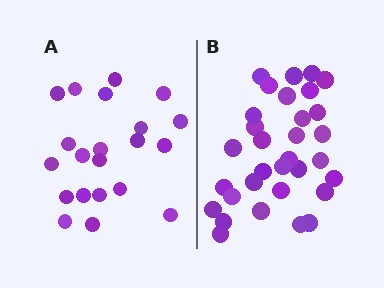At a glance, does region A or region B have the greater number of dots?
Region B (the right region) has more dots.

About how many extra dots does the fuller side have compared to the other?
Region B has roughly 12 or so more dots than region A.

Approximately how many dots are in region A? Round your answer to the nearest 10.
About 20 dots. (The exact count is 21, which rounds to 20.)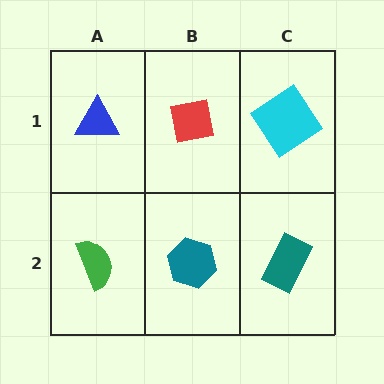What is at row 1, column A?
A blue triangle.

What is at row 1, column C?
A cyan diamond.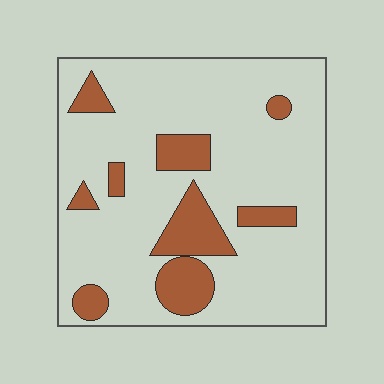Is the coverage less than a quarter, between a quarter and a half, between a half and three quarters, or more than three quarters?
Less than a quarter.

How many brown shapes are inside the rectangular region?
9.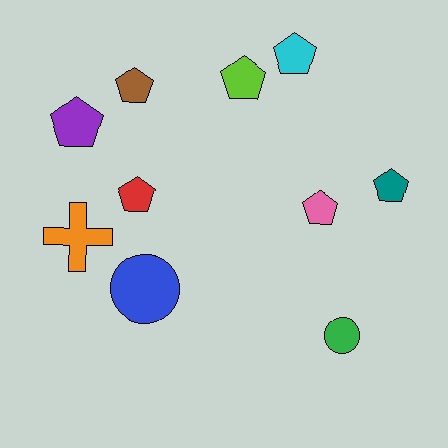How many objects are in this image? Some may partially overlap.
There are 10 objects.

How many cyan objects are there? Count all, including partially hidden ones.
There is 1 cyan object.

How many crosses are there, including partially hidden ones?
There is 1 cross.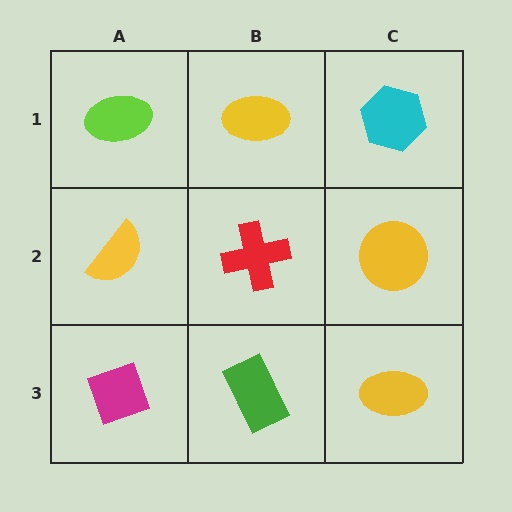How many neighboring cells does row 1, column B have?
3.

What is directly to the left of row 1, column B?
A lime ellipse.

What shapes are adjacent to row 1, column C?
A yellow circle (row 2, column C), a yellow ellipse (row 1, column B).